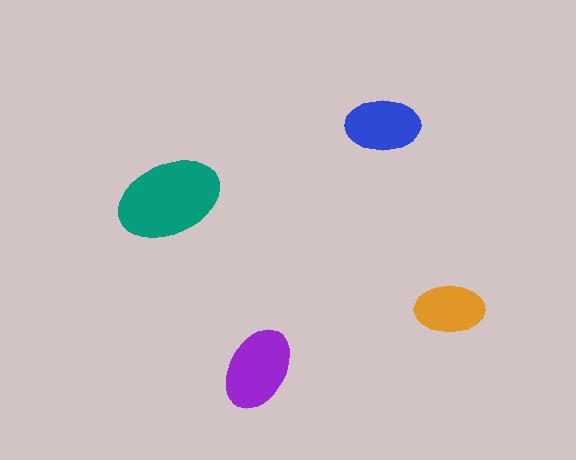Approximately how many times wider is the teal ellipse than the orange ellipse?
About 1.5 times wider.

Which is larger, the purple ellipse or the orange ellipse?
The purple one.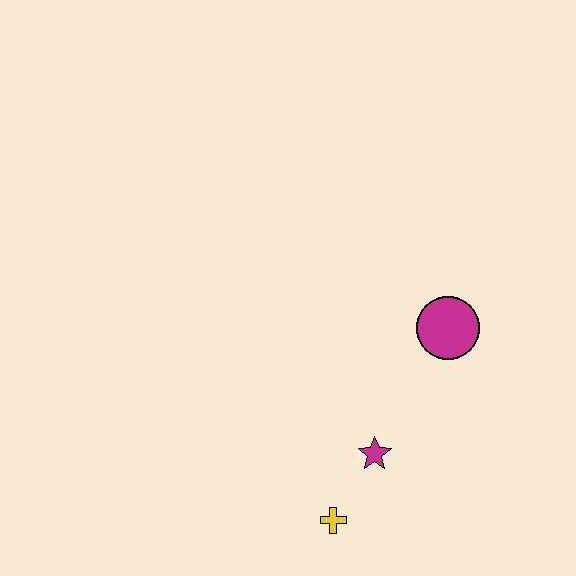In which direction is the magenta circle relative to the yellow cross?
The magenta circle is above the yellow cross.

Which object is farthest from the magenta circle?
The yellow cross is farthest from the magenta circle.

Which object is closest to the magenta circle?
The magenta star is closest to the magenta circle.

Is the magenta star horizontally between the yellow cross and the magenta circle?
Yes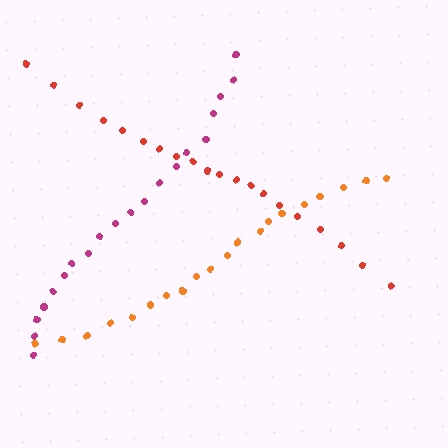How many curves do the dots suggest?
There are 3 distinct paths.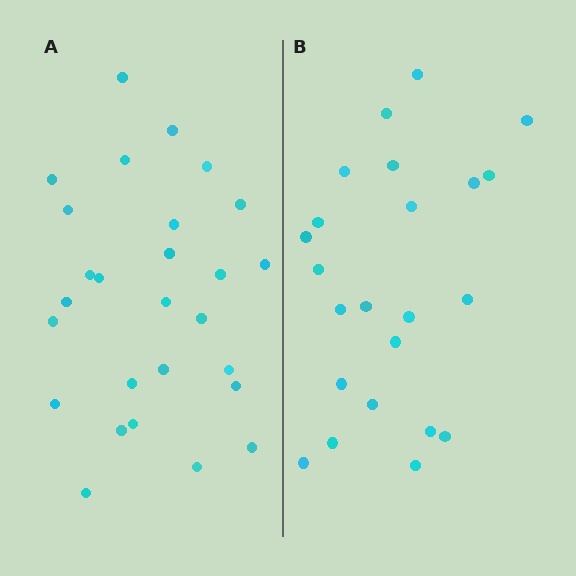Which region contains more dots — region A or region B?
Region A (the left region) has more dots.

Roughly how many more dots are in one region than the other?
Region A has about 4 more dots than region B.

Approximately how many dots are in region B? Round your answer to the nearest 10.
About 20 dots. (The exact count is 23, which rounds to 20.)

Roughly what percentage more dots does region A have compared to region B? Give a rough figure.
About 15% more.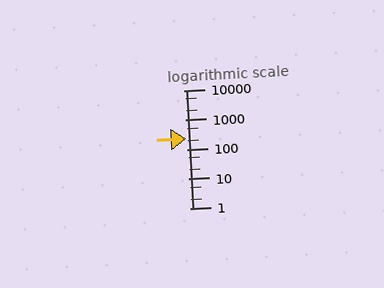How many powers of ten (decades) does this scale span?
The scale spans 4 decades, from 1 to 10000.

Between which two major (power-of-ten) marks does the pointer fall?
The pointer is between 100 and 1000.